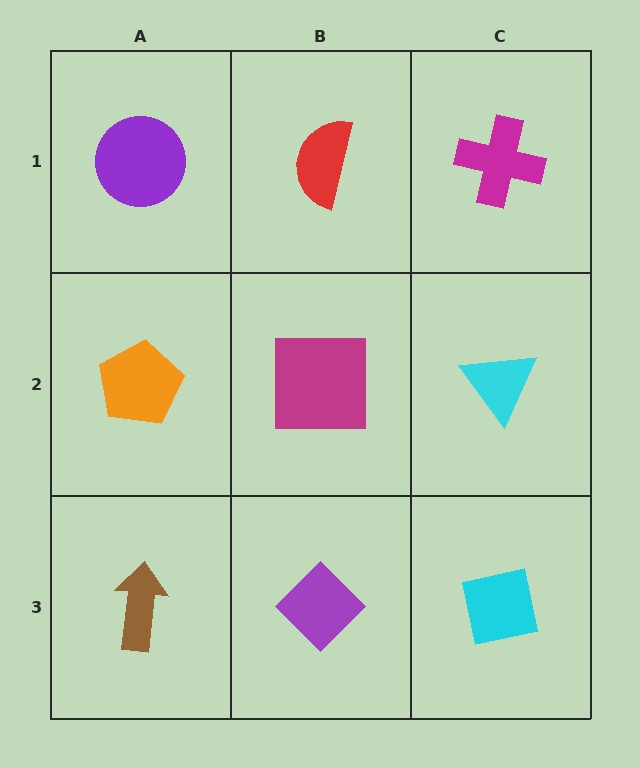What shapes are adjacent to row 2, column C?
A magenta cross (row 1, column C), a cyan square (row 3, column C), a magenta square (row 2, column B).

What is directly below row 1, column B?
A magenta square.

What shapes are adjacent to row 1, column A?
An orange pentagon (row 2, column A), a red semicircle (row 1, column B).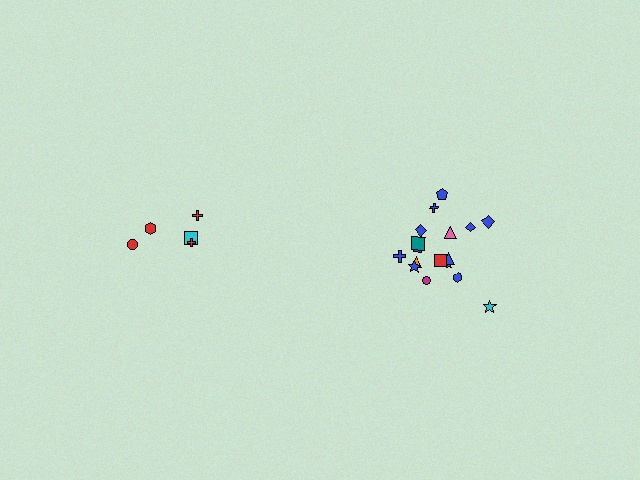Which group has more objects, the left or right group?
The right group.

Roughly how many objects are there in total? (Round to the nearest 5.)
Roughly 25 objects in total.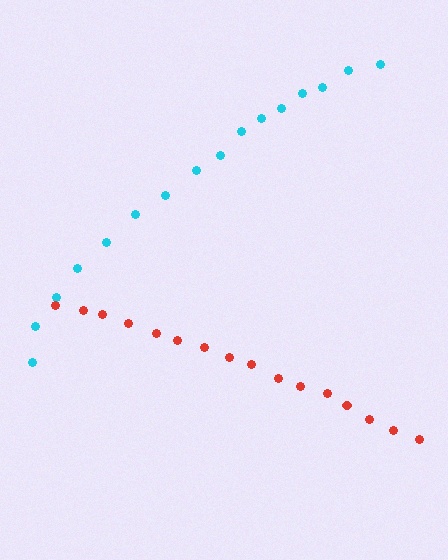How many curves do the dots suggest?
There are 2 distinct paths.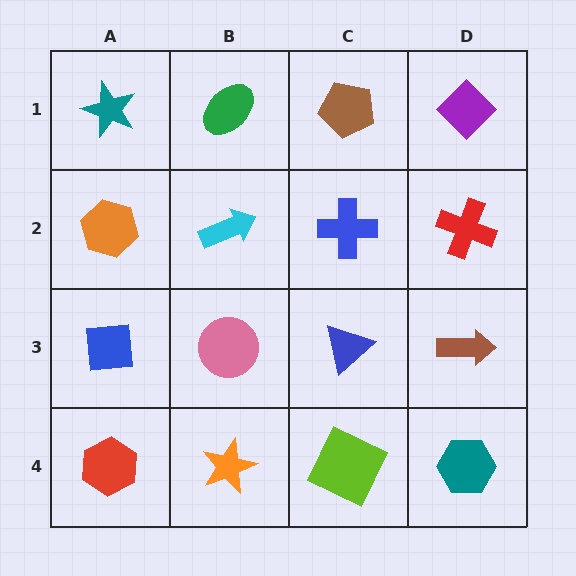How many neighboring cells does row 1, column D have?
2.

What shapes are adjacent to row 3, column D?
A red cross (row 2, column D), a teal hexagon (row 4, column D), a blue triangle (row 3, column C).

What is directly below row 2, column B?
A pink circle.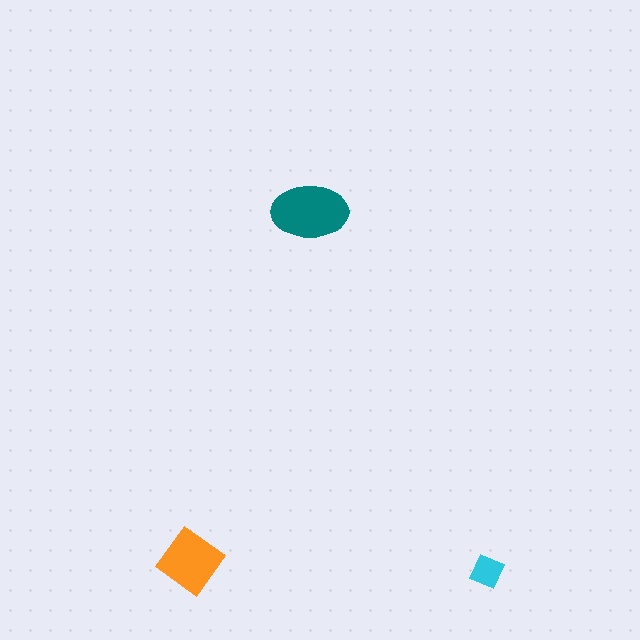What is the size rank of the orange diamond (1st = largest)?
2nd.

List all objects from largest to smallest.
The teal ellipse, the orange diamond, the cyan diamond.